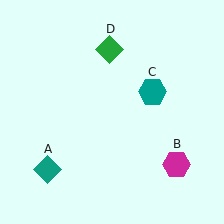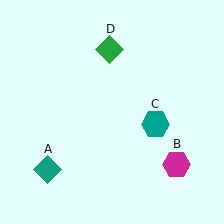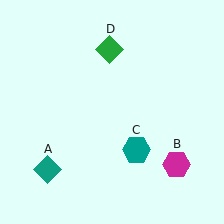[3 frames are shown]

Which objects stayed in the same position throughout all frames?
Teal diamond (object A) and magenta hexagon (object B) and green diamond (object D) remained stationary.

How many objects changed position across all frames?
1 object changed position: teal hexagon (object C).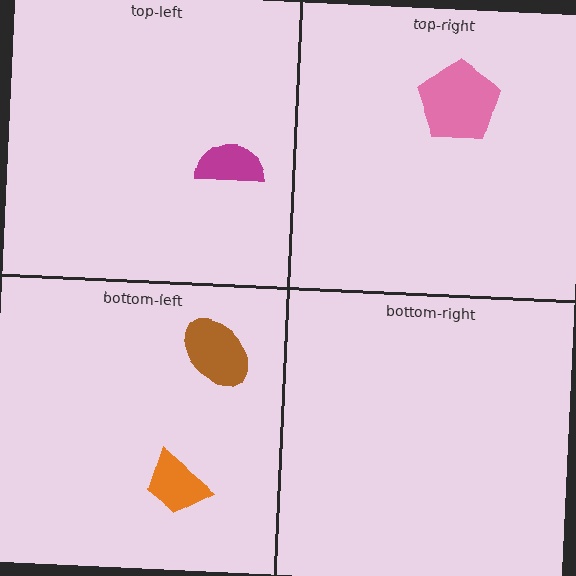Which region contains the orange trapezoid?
The bottom-left region.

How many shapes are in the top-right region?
1.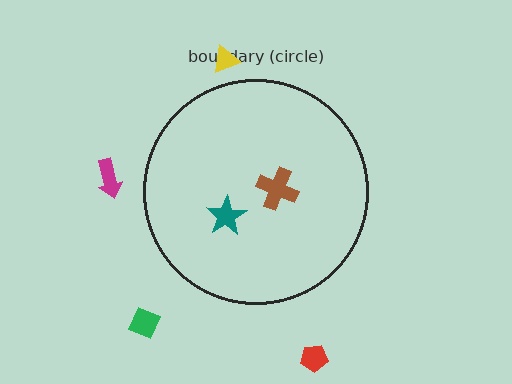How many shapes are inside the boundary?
2 inside, 4 outside.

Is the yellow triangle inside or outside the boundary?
Outside.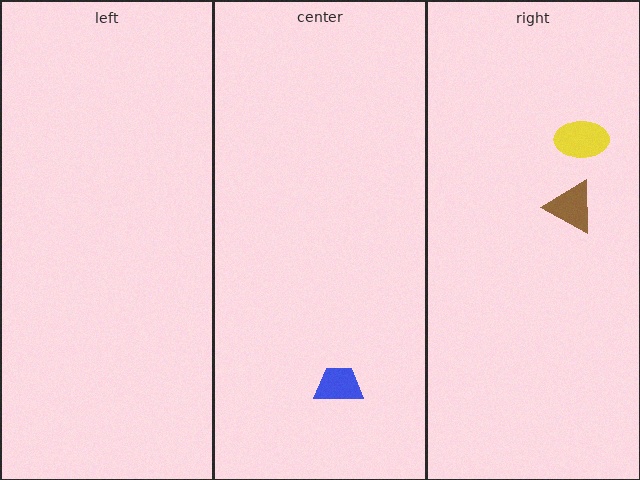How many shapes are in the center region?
1.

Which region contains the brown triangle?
The right region.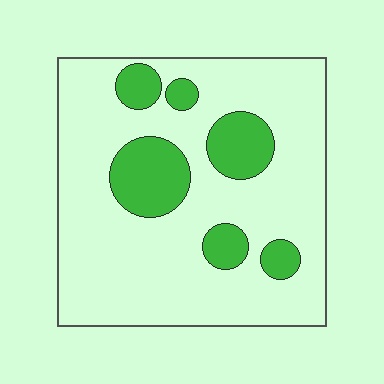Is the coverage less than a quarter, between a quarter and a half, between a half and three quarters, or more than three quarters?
Less than a quarter.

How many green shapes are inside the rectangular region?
6.